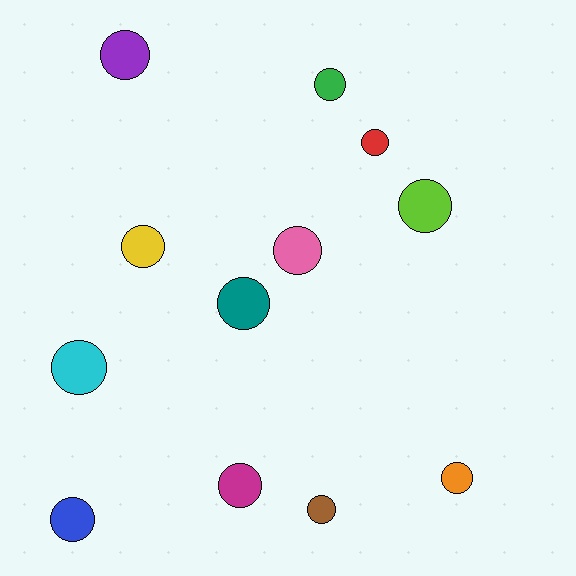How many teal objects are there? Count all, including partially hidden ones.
There is 1 teal object.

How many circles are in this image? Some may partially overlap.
There are 12 circles.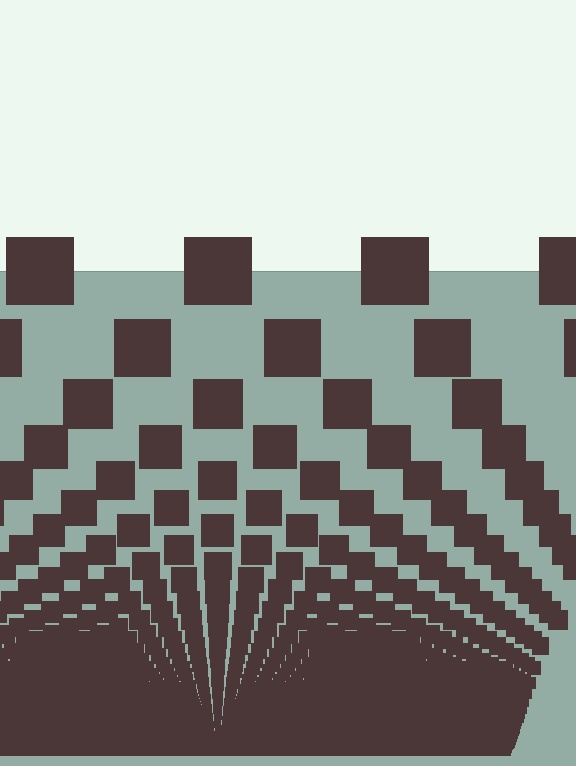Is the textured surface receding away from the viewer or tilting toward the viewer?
The surface appears to tilt toward the viewer. Texture elements get larger and sparser toward the top.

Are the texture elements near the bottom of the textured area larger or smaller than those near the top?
Smaller. The gradient is inverted — elements near the bottom are smaller and denser.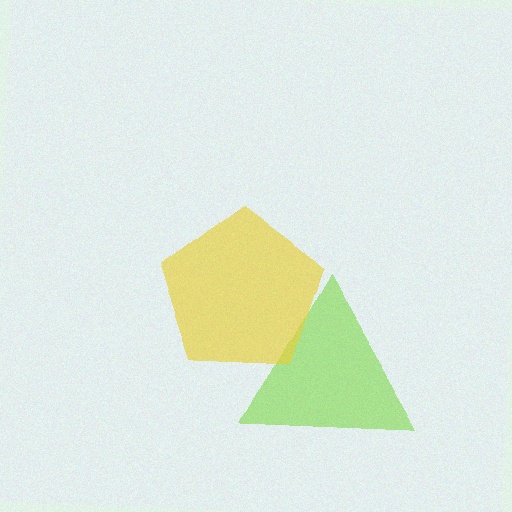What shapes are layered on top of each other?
The layered shapes are: a lime triangle, a yellow pentagon.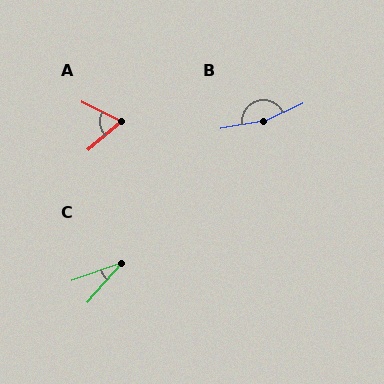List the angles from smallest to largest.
C (30°), A (67°), B (165°).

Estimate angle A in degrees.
Approximately 67 degrees.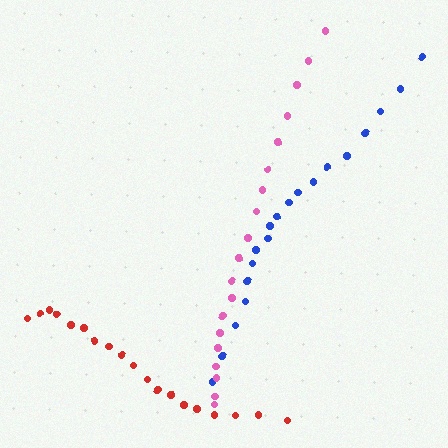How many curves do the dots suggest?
There are 3 distinct paths.